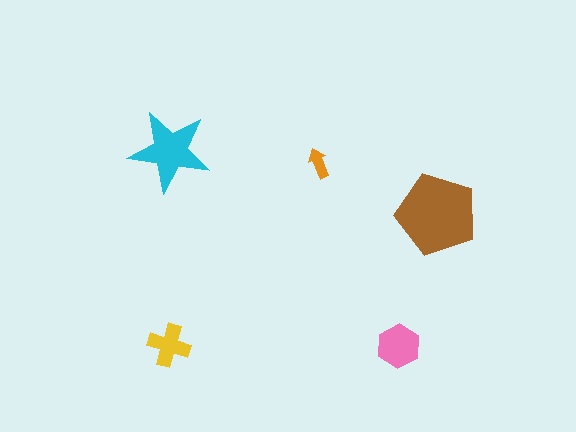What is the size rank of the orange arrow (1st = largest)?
5th.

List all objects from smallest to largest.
The orange arrow, the yellow cross, the pink hexagon, the cyan star, the brown pentagon.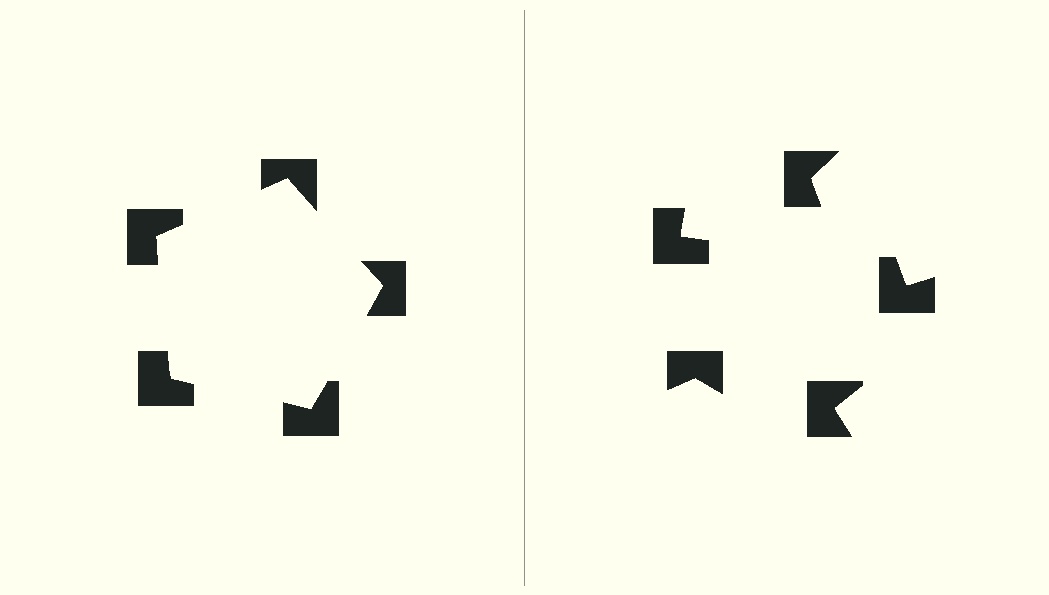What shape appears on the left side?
An illusory pentagon.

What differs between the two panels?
The notched squares are positioned identically on both sides; only the wedge orientations differ. On the left they align to a pentagon; on the right they are misaligned.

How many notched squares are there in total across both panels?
10 — 5 on each side.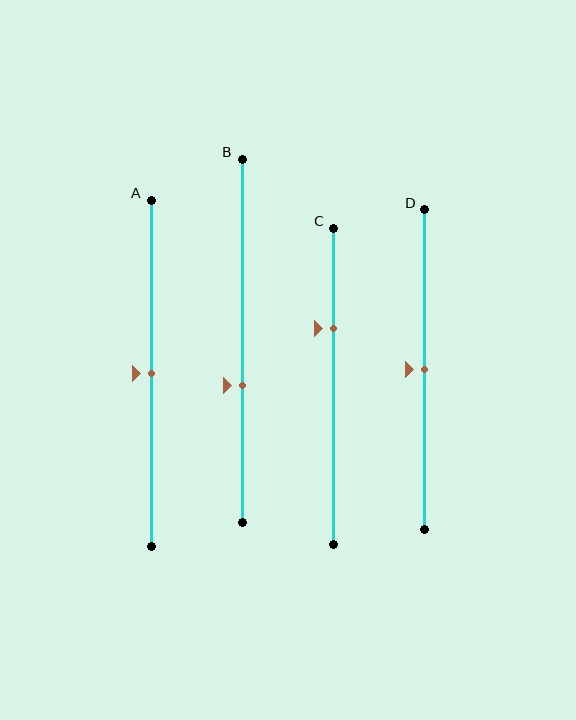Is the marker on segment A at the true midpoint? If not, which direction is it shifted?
Yes, the marker on segment A is at the true midpoint.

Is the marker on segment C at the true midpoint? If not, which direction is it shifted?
No, the marker on segment C is shifted upward by about 18% of the segment length.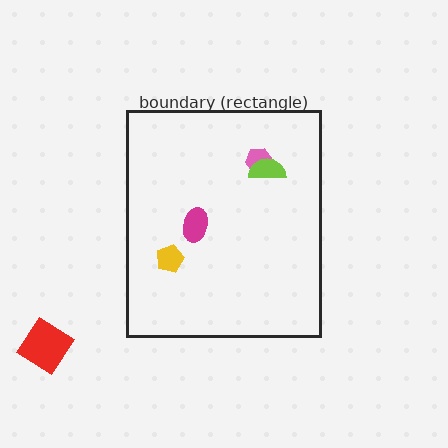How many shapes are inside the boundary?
4 inside, 1 outside.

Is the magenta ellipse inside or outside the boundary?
Inside.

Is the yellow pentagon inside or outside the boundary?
Inside.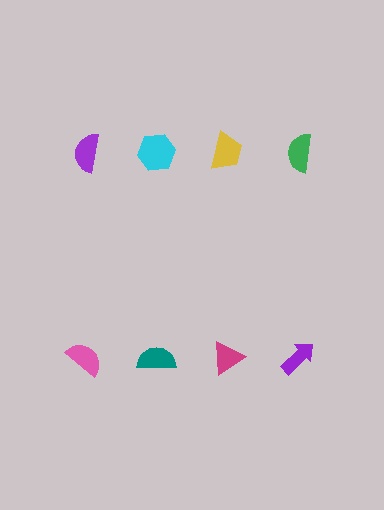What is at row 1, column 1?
A purple semicircle.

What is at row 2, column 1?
A pink semicircle.